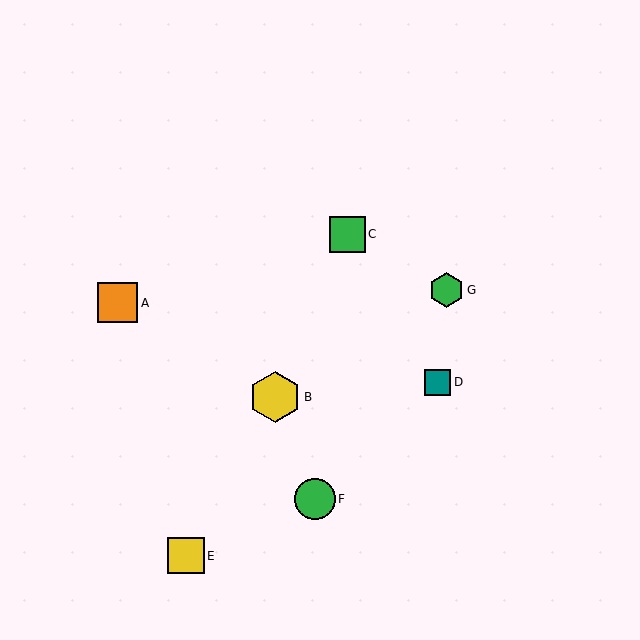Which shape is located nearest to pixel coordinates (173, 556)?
The yellow square (labeled E) at (186, 556) is nearest to that location.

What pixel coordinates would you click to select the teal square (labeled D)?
Click at (438, 382) to select the teal square D.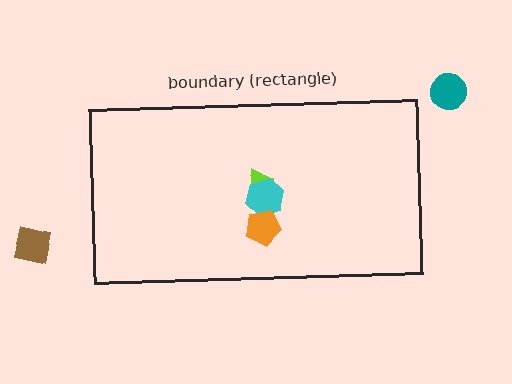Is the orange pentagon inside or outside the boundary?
Inside.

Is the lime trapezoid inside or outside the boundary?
Inside.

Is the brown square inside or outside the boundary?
Outside.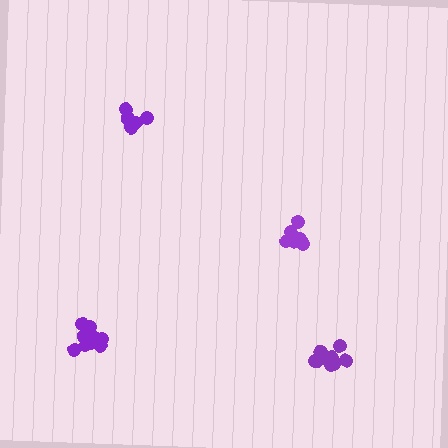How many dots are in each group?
Group 1: 6 dots, Group 2: 6 dots, Group 3: 11 dots, Group 4: 11 dots (34 total).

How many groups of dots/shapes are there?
There are 4 groups.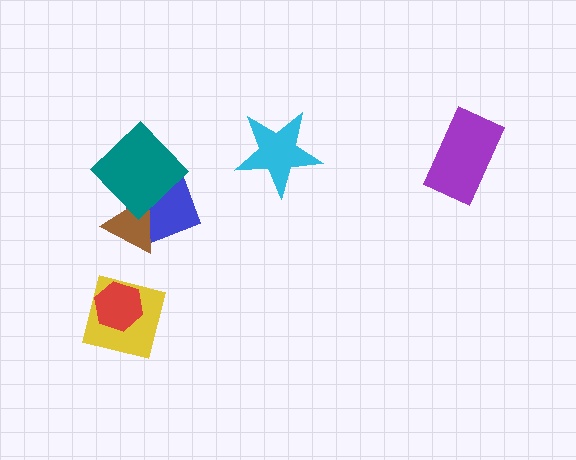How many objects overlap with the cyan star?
0 objects overlap with the cyan star.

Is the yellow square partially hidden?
Yes, it is partially covered by another shape.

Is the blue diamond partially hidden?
Yes, it is partially covered by another shape.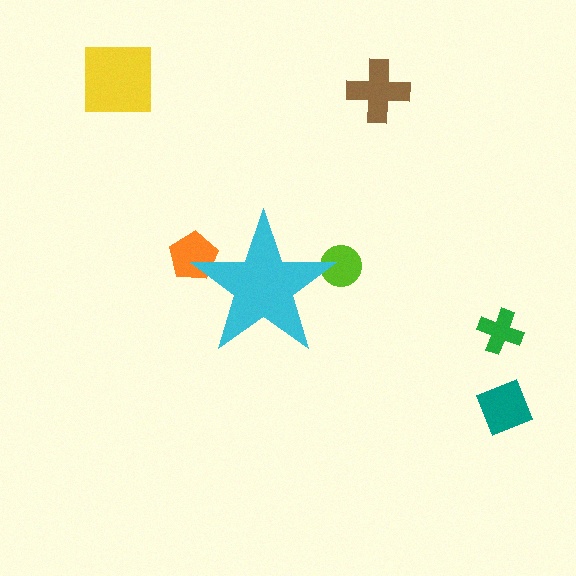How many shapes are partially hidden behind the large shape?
2 shapes are partially hidden.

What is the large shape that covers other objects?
A cyan star.